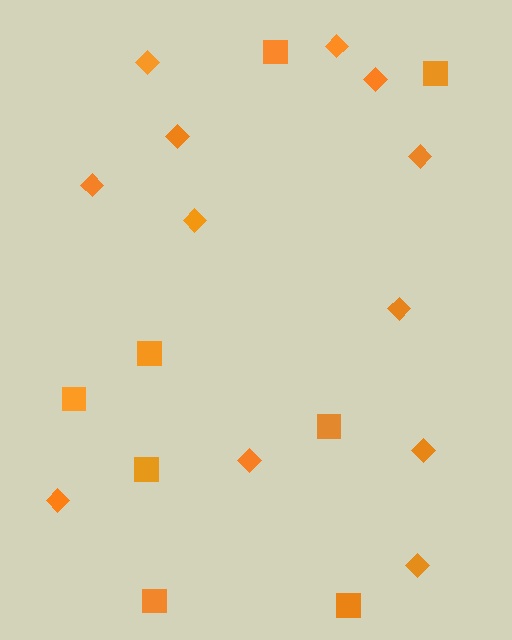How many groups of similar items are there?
There are 2 groups: one group of squares (8) and one group of diamonds (12).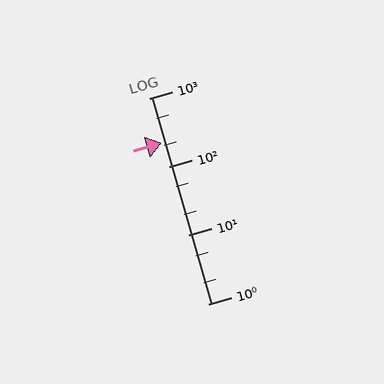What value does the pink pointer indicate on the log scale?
The pointer indicates approximately 220.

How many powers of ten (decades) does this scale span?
The scale spans 3 decades, from 1 to 1000.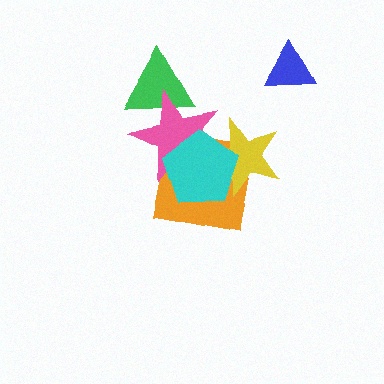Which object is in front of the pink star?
The cyan pentagon is in front of the pink star.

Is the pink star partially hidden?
Yes, it is partially covered by another shape.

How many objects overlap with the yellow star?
3 objects overlap with the yellow star.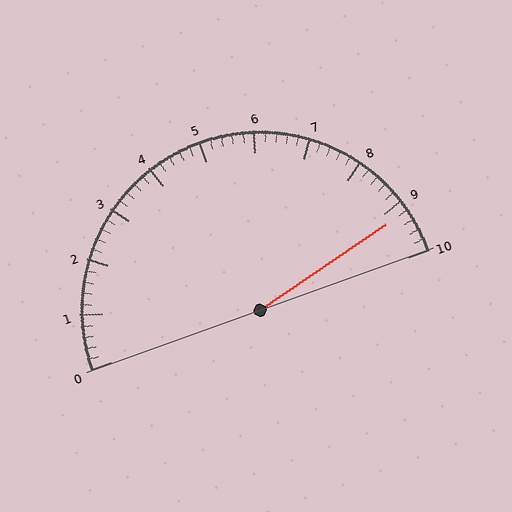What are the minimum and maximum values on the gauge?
The gauge ranges from 0 to 10.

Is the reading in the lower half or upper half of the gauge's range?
The reading is in the upper half of the range (0 to 10).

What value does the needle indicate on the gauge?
The needle indicates approximately 9.2.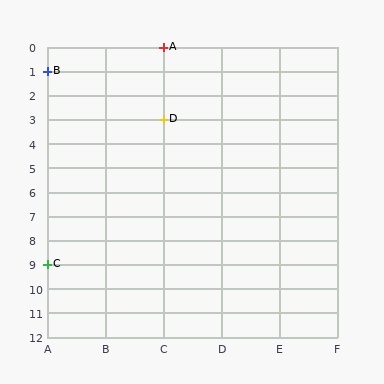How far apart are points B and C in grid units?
Points B and C are 8 rows apart.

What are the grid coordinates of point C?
Point C is at grid coordinates (A, 9).